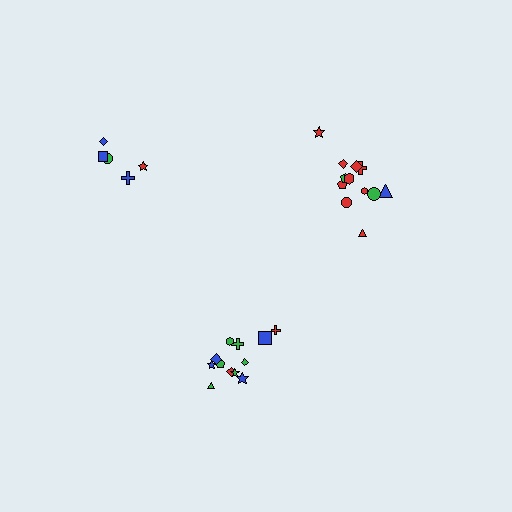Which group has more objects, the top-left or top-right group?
The top-right group.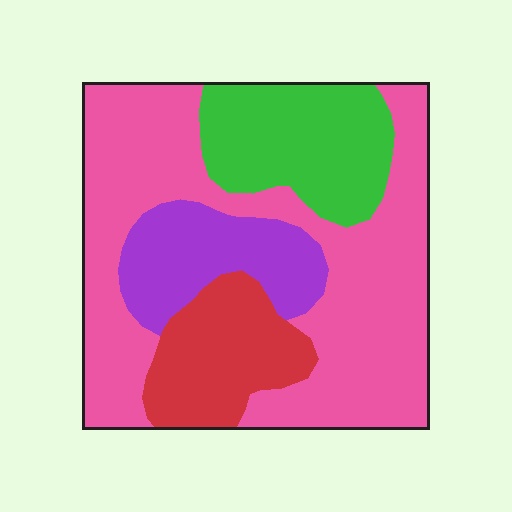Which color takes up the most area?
Pink, at roughly 50%.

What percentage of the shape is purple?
Purple takes up about one eighth (1/8) of the shape.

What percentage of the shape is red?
Red takes up less than a sixth of the shape.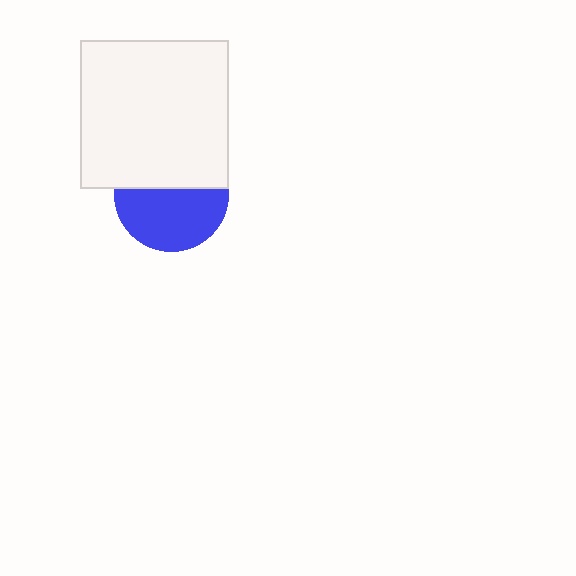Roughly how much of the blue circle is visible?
About half of it is visible (roughly 56%).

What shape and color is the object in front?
The object in front is a white square.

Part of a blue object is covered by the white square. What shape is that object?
It is a circle.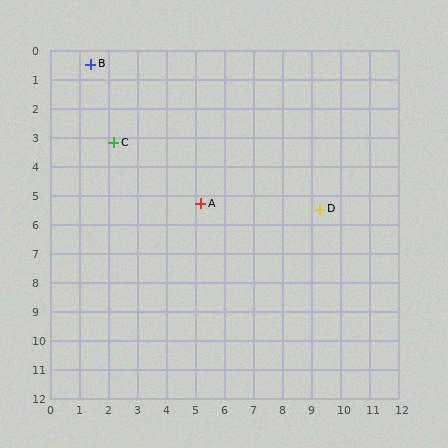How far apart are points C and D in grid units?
Points C and D are about 7.5 grid units apart.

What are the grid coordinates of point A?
Point A is at approximately (5.2, 5.3).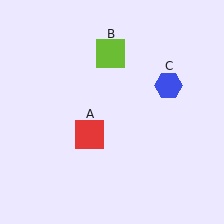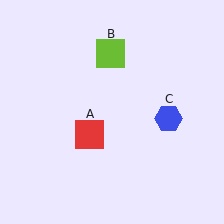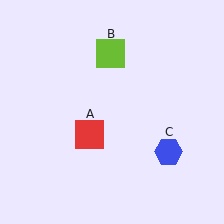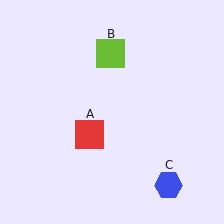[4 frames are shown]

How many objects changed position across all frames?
1 object changed position: blue hexagon (object C).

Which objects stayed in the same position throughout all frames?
Red square (object A) and lime square (object B) remained stationary.